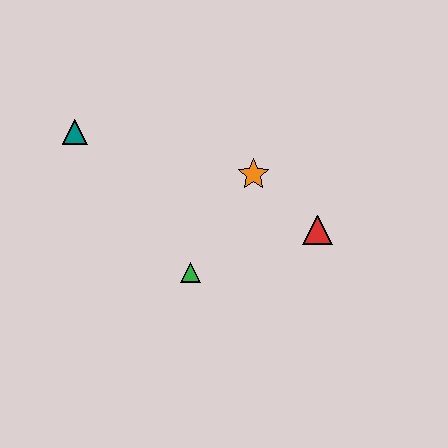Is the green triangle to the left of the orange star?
Yes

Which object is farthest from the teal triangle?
The red triangle is farthest from the teal triangle.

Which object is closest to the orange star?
The red triangle is closest to the orange star.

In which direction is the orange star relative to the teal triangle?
The orange star is to the right of the teal triangle.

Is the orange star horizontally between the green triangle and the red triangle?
Yes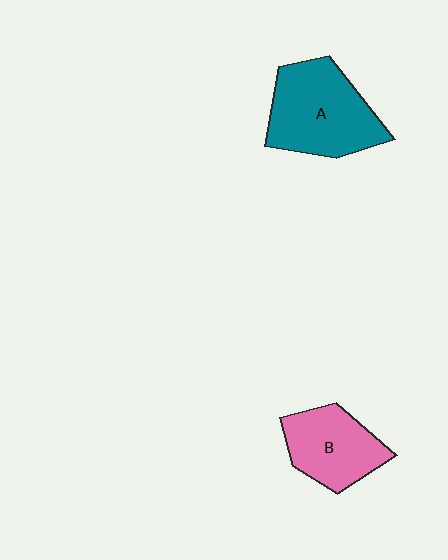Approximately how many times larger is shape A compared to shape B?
Approximately 1.4 times.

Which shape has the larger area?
Shape A (teal).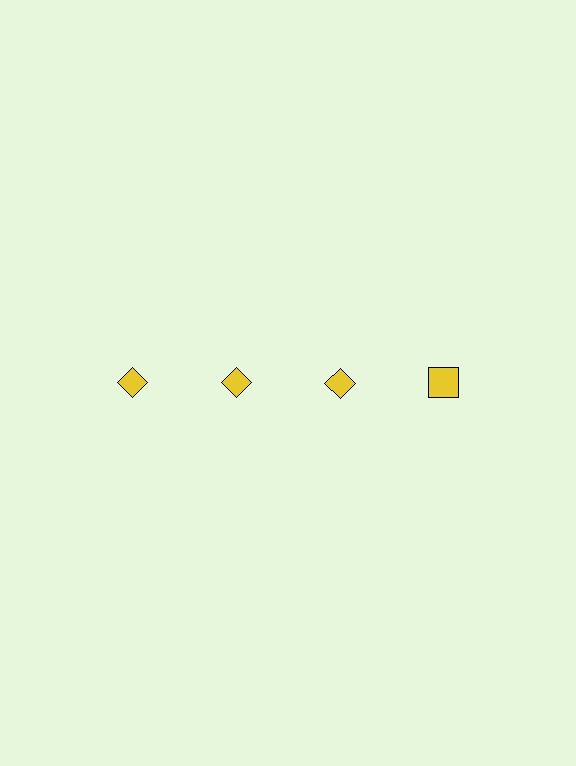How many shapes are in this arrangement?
There are 4 shapes arranged in a grid pattern.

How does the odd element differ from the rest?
It has a different shape: square instead of diamond.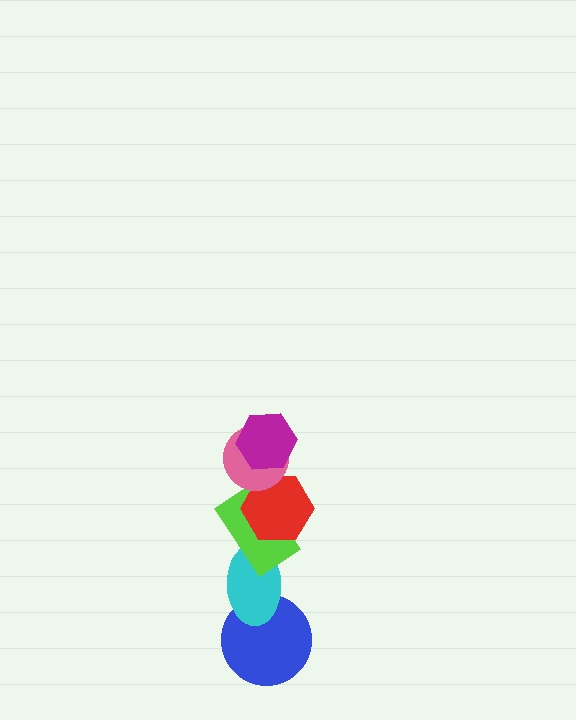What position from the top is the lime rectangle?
The lime rectangle is 4th from the top.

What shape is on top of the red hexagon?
The pink circle is on top of the red hexagon.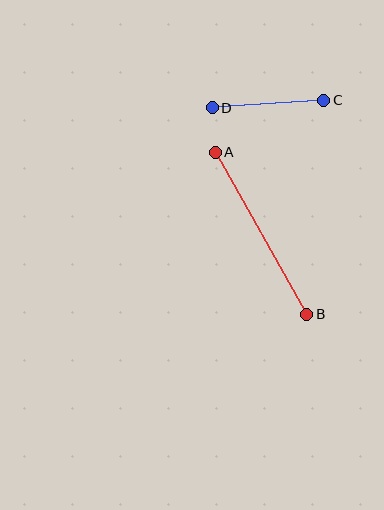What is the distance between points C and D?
The distance is approximately 112 pixels.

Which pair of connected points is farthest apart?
Points A and B are farthest apart.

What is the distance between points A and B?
The distance is approximately 186 pixels.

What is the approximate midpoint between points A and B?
The midpoint is at approximately (261, 233) pixels.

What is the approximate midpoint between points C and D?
The midpoint is at approximately (268, 104) pixels.